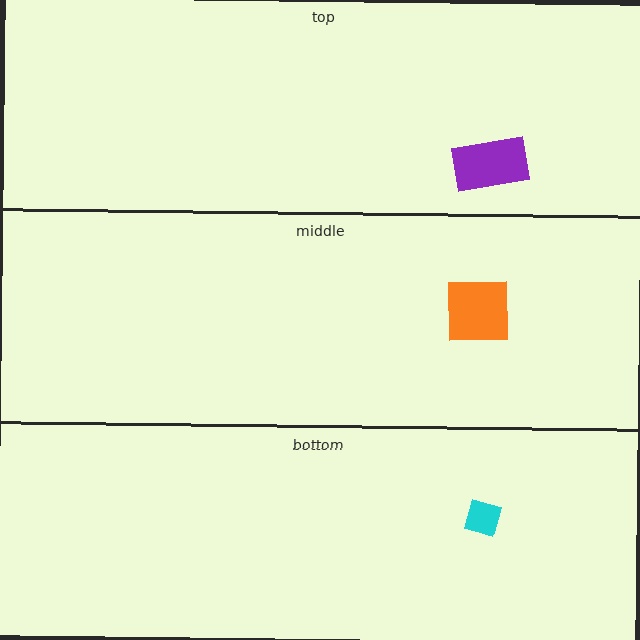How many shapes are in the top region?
1.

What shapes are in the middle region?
The orange square.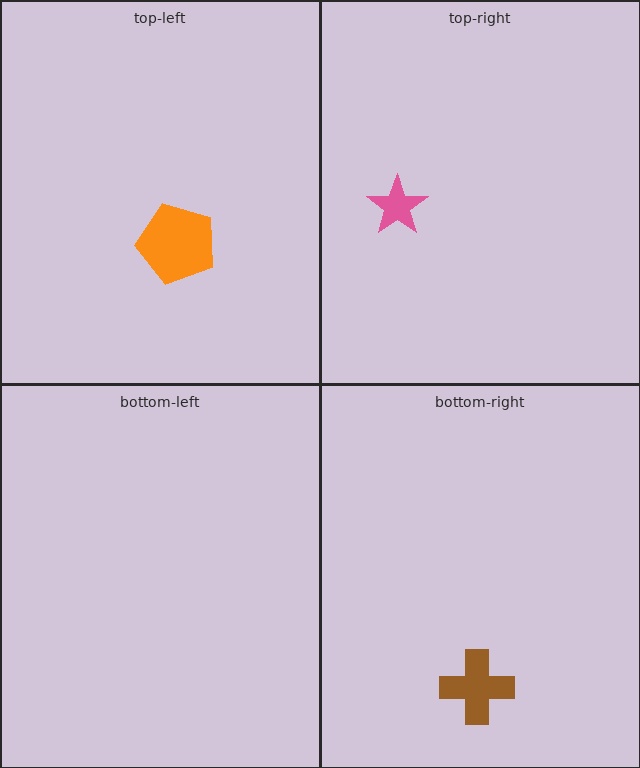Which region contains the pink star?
The top-right region.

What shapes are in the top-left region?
The orange pentagon.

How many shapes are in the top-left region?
1.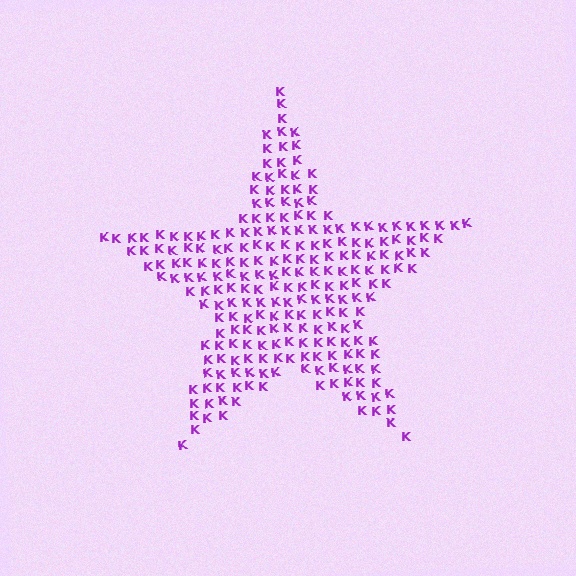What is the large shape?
The large shape is a star.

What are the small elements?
The small elements are letter K's.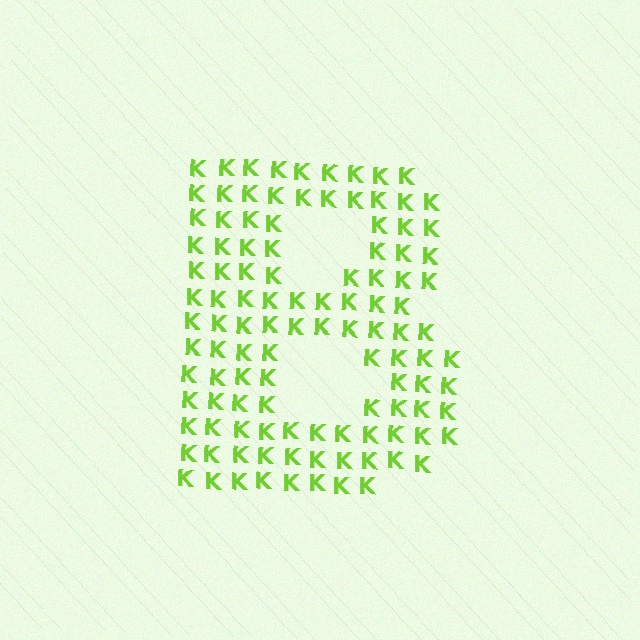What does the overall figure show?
The overall figure shows the letter B.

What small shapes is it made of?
It is made of small letter K's.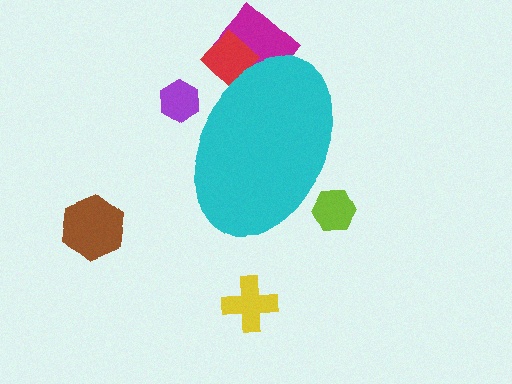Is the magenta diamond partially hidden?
Yes, the magenta diamond is partially hidden behind the cyan ellipse.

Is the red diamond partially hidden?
Yes, the red diamond is partially hidden behind the cyan ellipse.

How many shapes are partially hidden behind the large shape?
4 shapes are partially hidden.